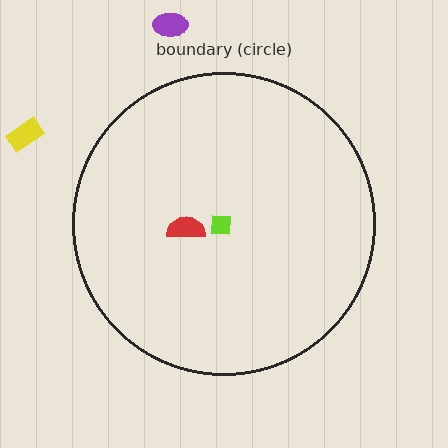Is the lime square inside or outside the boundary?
Inside.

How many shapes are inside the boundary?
2 inside, 2 outside.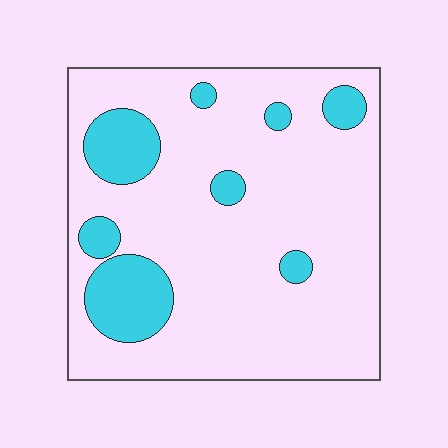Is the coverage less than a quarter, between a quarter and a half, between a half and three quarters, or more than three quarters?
Less than a quarter.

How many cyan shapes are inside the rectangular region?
8.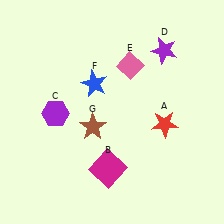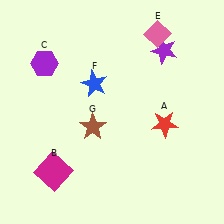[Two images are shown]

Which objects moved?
The objects that moved are: the magenta square (B), the purple hexagon (C), the pink diamond (E).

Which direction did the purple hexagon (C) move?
The purple hexagon (C) moved up.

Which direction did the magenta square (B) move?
The magenta square (B) moved left.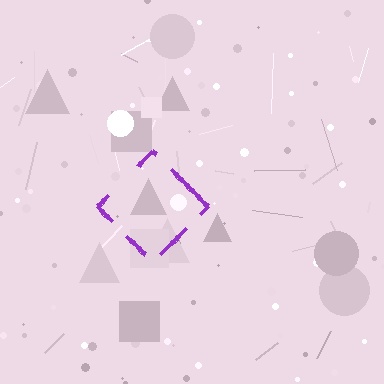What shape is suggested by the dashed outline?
The dashed outline suggests a diamond.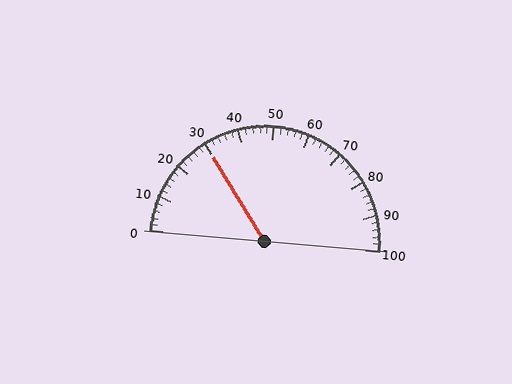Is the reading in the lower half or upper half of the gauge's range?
The reading is in the lower half of the range (0 to 100).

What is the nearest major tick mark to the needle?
The nearest major tick mark is 30.